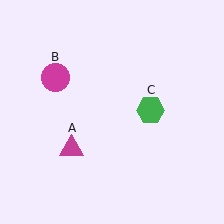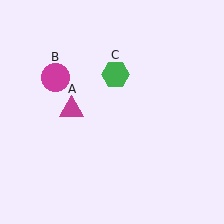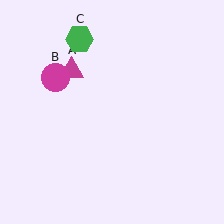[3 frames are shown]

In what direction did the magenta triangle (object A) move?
The magenta triangle (object A) moved up.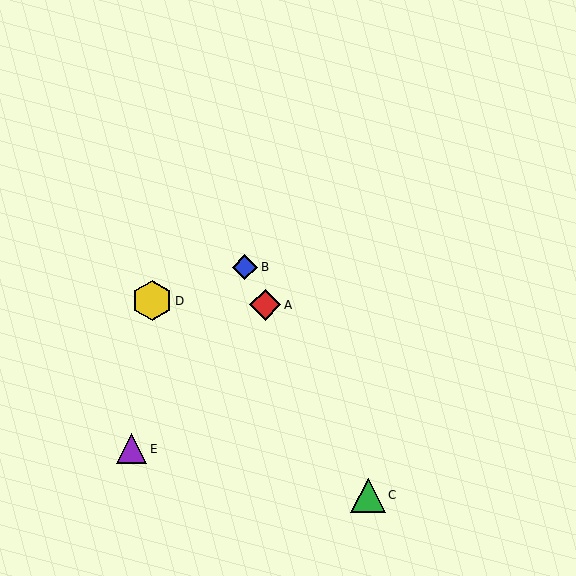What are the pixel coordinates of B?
Object B is at (245, 267).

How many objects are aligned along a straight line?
3 objects (A, B, C) are aligned along a straight line.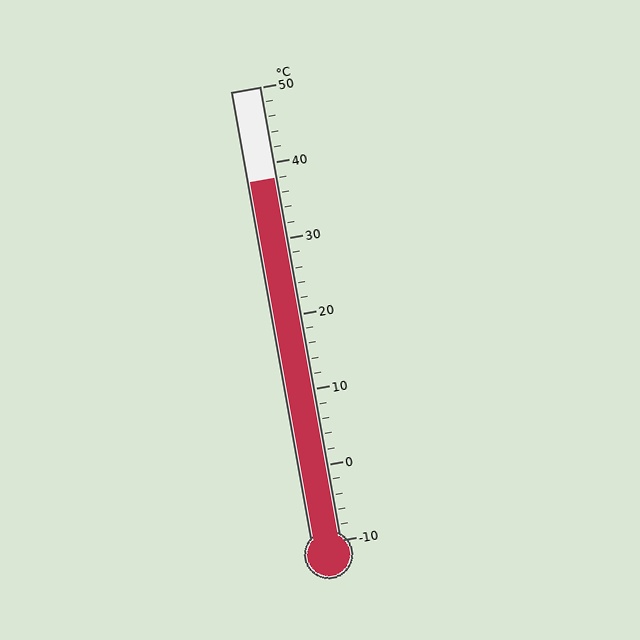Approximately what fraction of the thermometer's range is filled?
The thermometer is filled to approximately 80% of its range.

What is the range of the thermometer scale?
The thermometer scale ranges from -10°C to 50°C.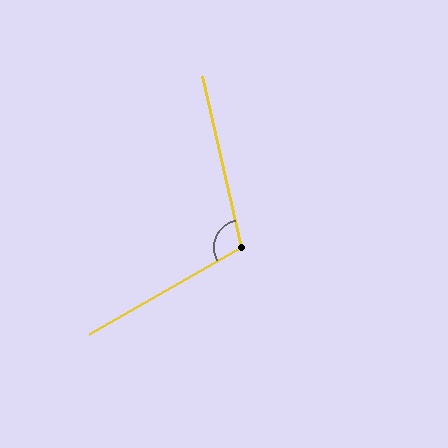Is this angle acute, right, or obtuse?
It is obtuse.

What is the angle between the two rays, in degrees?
Approximately 107 degrees.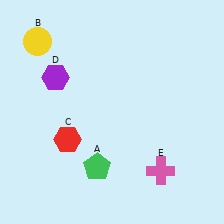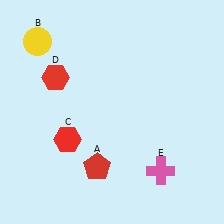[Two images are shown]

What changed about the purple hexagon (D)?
In Image 1, D is purple. In Image 2, it changed to red.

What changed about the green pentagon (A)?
In Image 1, A is green. In Image 2, it changed to red.